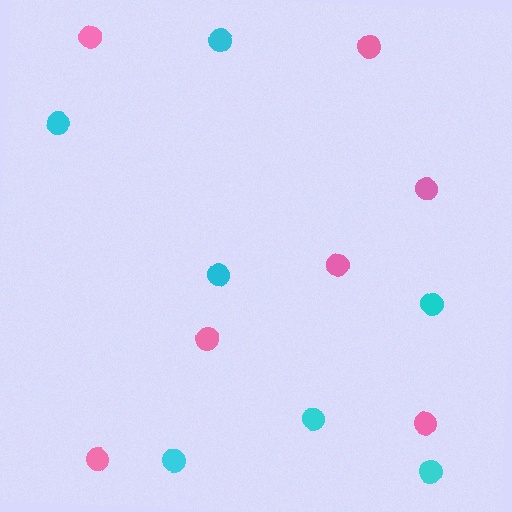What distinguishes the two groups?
There are 2 groups: one group of cyan circles (7) and one group of pink circles (7).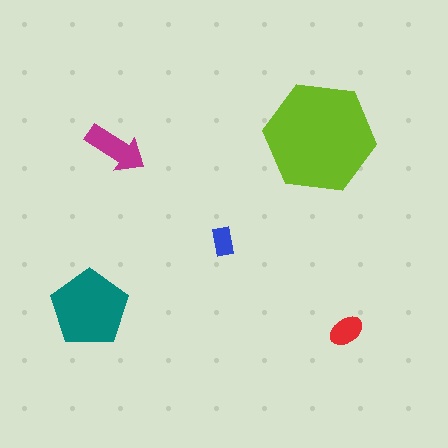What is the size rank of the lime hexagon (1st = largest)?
1st.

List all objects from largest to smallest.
The lime hexagon, the teal pentagon, the magenta arrow, the red ellipse, the blue rectangle.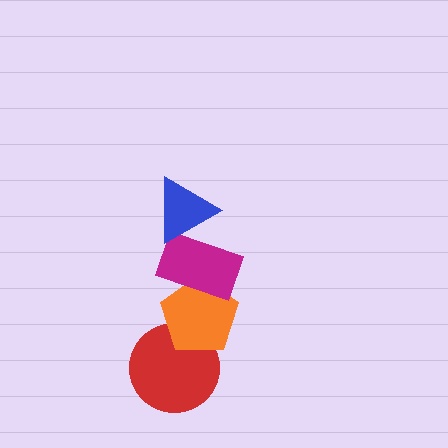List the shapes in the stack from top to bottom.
From top to bottom: the blue triangle, the magenta rectangle, the orange pentagon, the red circle.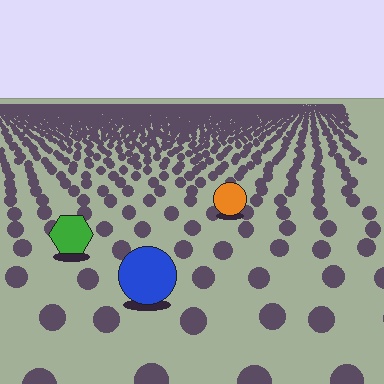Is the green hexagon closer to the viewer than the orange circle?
Yes. The green hexagon is closer — you can tell from the texture gradient: the ground texture is coarser near it.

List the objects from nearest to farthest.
From nearest to farthest: the blue circle, the green hexagon, the orange circle.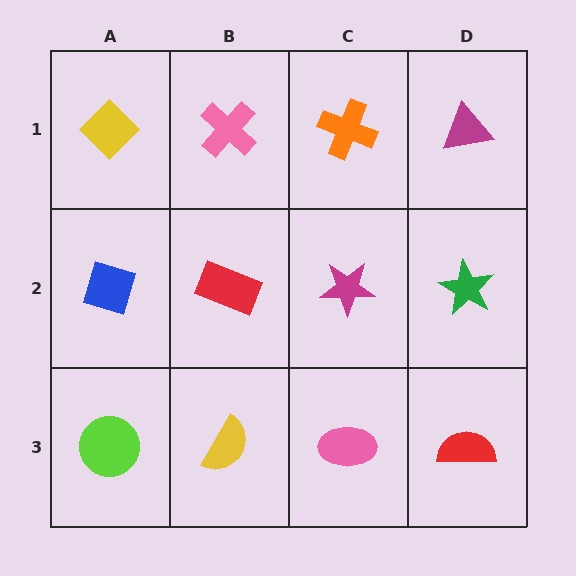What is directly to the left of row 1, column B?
A yellow diamond.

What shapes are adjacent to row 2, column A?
A yellow diamond (row 1, column A), a lime circle (row 3, column A), a red rectangle (row 2, column B).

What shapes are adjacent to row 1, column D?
A green star (row 2, column D), an orange cross (row 1, column C).